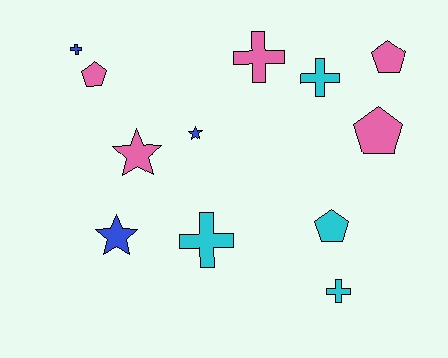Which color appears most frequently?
Pink, with 5 objects.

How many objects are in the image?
There are 12 objects.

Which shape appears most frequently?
Cross, with 5 objects.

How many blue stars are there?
There are 2 blue stars.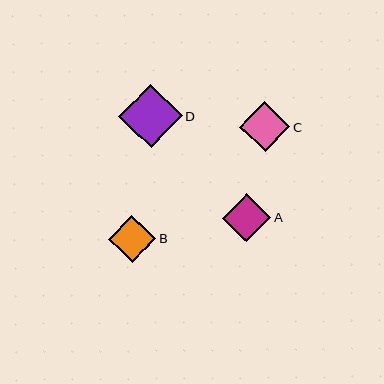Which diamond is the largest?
Diamond D is the largest with a size of approximately 63 pixels.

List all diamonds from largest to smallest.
From largest to smallest: D, C, A, B.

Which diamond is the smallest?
Diamond B is the smallest with a size of approximately 47 pixels.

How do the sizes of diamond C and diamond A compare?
Diamond C and diamond A are approximately the same size.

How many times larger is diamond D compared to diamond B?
Diamond D is approximately 1.3 times the size of diamond B.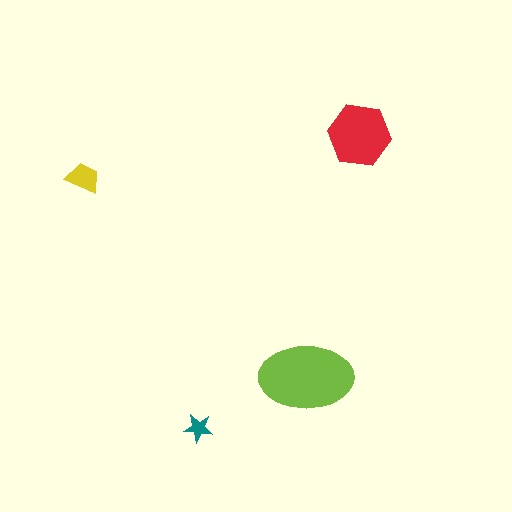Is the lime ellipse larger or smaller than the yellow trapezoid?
Larger.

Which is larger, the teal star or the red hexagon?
The red hexagon.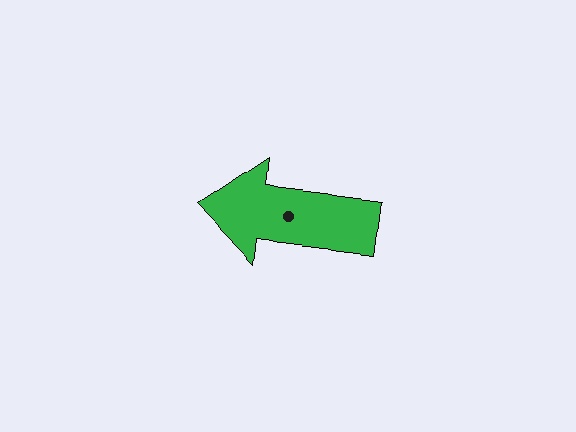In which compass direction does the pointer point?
West.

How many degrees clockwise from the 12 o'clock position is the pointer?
Approximately 277 degrees.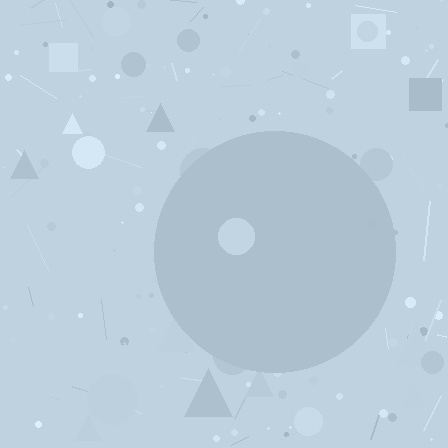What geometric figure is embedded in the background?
A circle is embedded in the background.